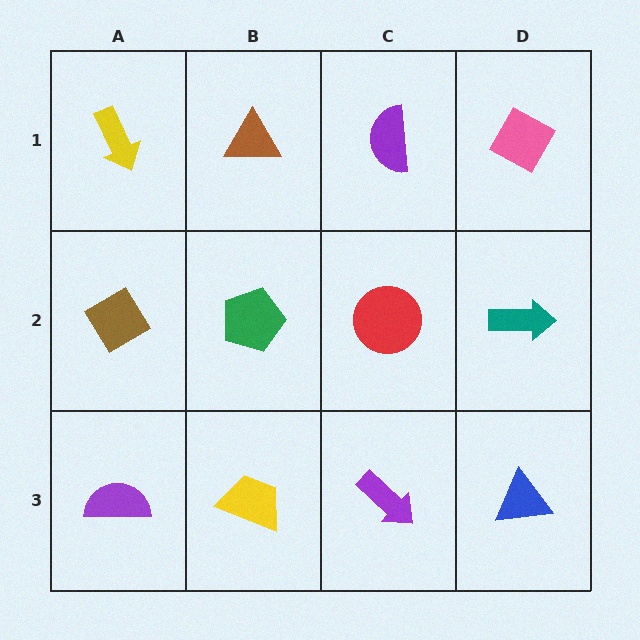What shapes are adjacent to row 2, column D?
A pink diamond (row 1, column D), a blue triangle (row 3, column D), a red circle (row 2, column C).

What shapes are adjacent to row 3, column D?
A teal arrow (row 2, column D), a purple arrow (row 3, column C).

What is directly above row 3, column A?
A brown diamond.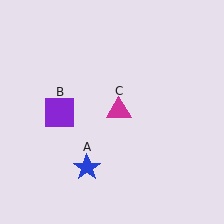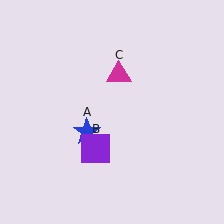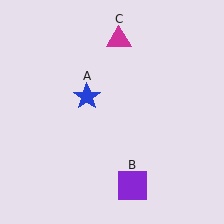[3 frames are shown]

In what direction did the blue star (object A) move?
The blue star (object A) moved up.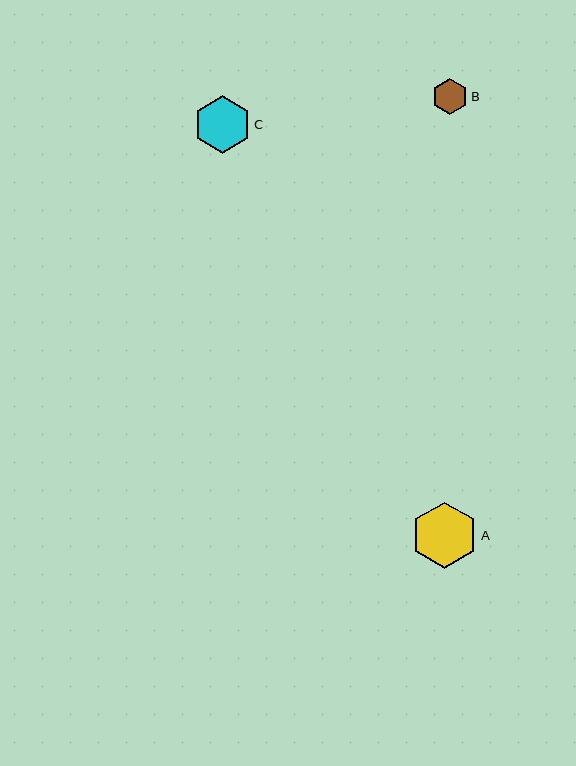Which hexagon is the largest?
Hexagon A is the largest with a size of approximately 66 pixels.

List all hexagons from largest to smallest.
From largest to smallest: A, C, B.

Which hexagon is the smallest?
Hexagon B is the smallest with a size of approximately 36 pixels.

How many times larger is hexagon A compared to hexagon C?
Hexagon A is approximately 1.2 times the size of hexagon C.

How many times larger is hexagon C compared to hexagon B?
Hexagon C is approximately 1.6 times the size of hexagon B.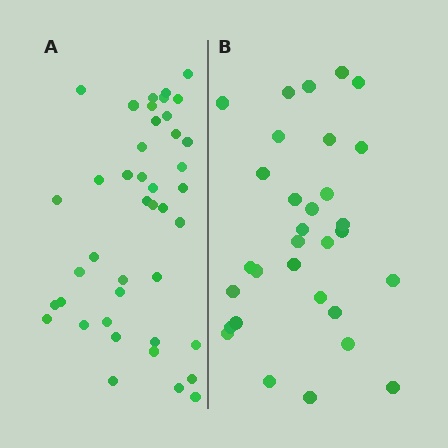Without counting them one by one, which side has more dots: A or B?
Region A (the left region) has more dots.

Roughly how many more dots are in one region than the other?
Region A has roughly 12 or so more dots than region B.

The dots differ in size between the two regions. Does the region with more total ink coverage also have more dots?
No. Region B has more total ink coverage because its dots are larger, but region A actually contains more individual dots. Total area can be misleading — the number of items is what matters here.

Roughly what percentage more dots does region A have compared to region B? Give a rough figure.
About 35% more.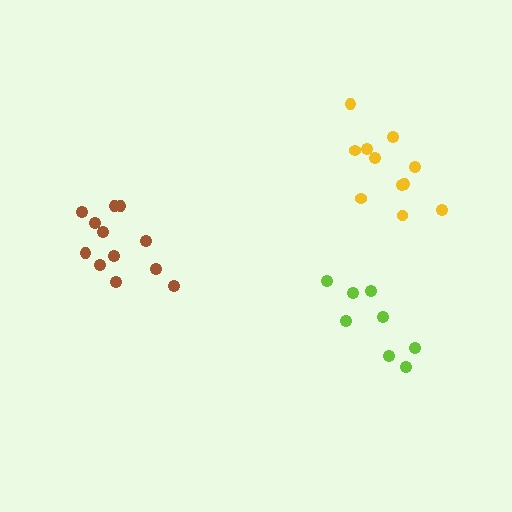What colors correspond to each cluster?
The clusters are colored: lime, yellow, brown.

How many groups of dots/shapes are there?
There are 3 groups.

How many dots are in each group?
Group 1: 8 dots, Group 2: 11 dots, Group 3: 12 dots (31 total).